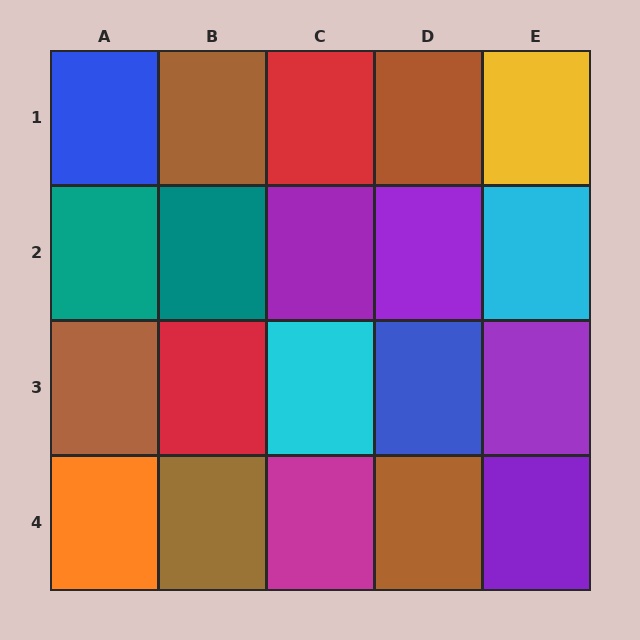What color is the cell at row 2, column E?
Cyan.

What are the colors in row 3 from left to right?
Brown, red, cyan, blue, purple.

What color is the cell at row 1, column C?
Red.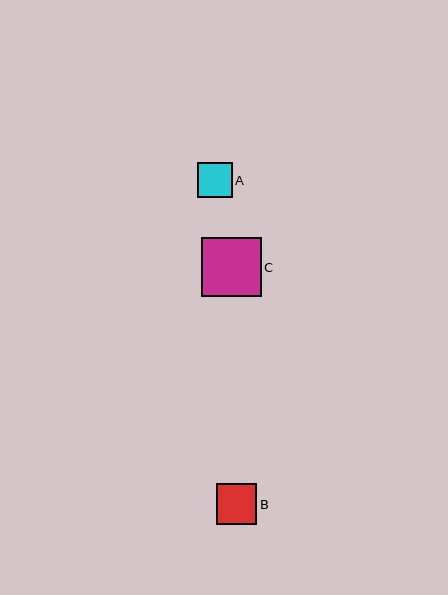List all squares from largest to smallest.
From largest to smallest: C, B, A.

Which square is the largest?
Square C is the largest with a size of approximately 59 pixels.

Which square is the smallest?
Square A is the smallest with a size of approximately 35 pixels.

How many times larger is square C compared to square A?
Square C is approximately 1.7 times the size of square A.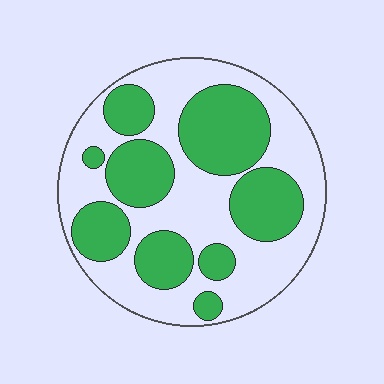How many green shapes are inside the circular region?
9.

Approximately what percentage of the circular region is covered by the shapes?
Approximately 45%.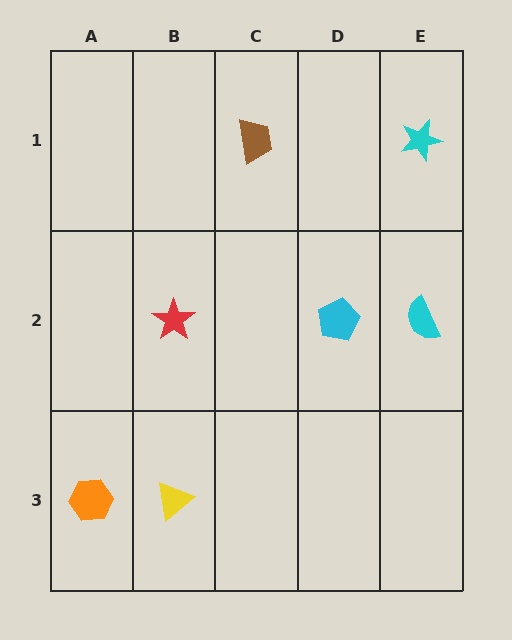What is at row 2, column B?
A red star.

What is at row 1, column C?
A brown trapezoid.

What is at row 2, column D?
A cyan pentagon.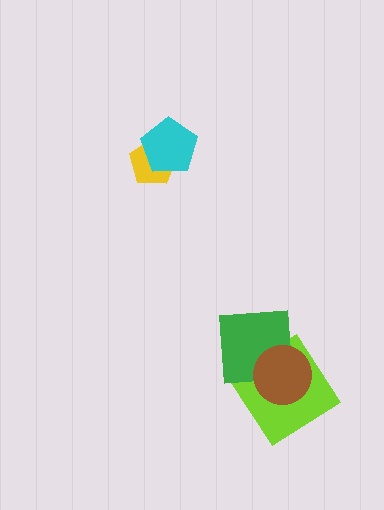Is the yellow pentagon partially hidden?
Yes, it is partially covered by another shape.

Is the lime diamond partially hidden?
Yes, it is partially covered by another shape.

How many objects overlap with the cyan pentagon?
1 object overlaps with the cyan pentagon.